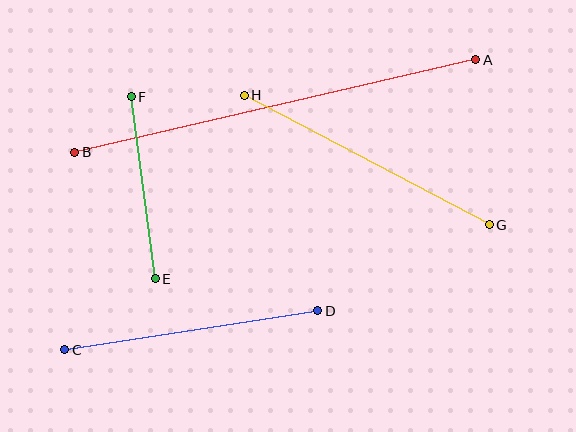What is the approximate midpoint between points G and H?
The midpoint is at approximately (367, 160) pixels.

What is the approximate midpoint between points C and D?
The midpoint is at approximately (191, 330) pixels.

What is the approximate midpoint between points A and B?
The midpoint is at approximately (275, 106) pixels.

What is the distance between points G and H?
The distance is approximately 277 pixels.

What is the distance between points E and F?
The distance is approximately 183 pixels.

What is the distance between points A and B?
The distance is approximately 411 pixels.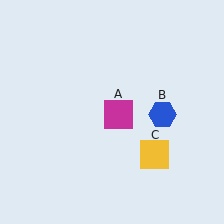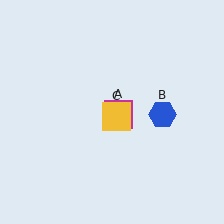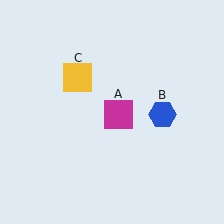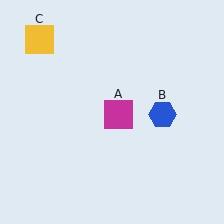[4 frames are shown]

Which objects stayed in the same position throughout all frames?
Magenta square (object A) and blue hexagon (object B) remained stationary.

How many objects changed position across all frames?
1 object changed position: yellow square (object C).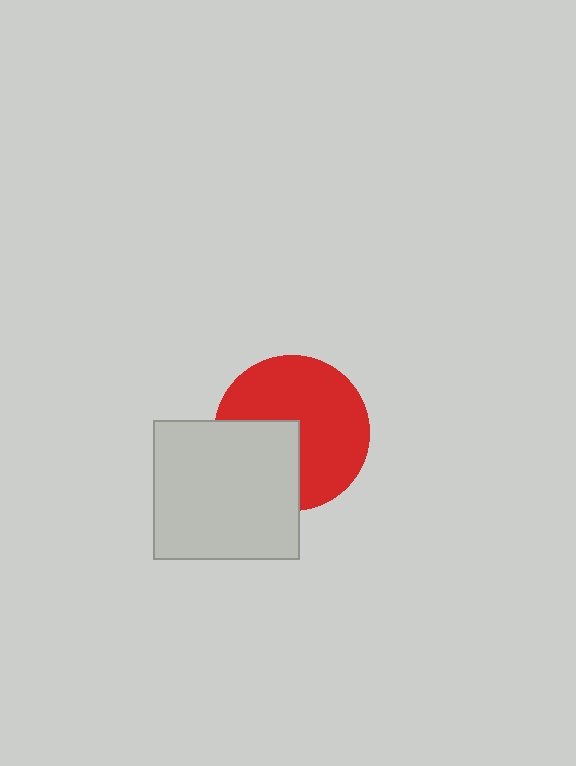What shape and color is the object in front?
The object in front is a light gray rectangle.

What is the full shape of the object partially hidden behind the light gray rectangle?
The partially hidden object is a red circle.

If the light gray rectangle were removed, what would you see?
You would see the complete red circle.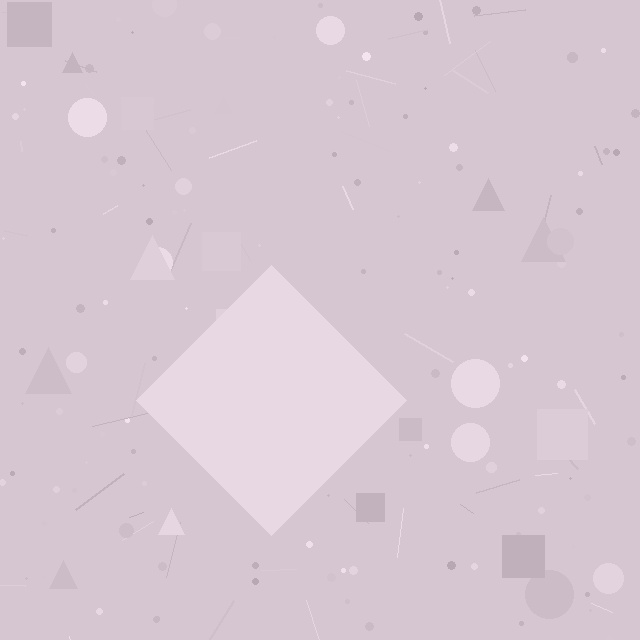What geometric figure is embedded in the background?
A diamond is embedded in the background.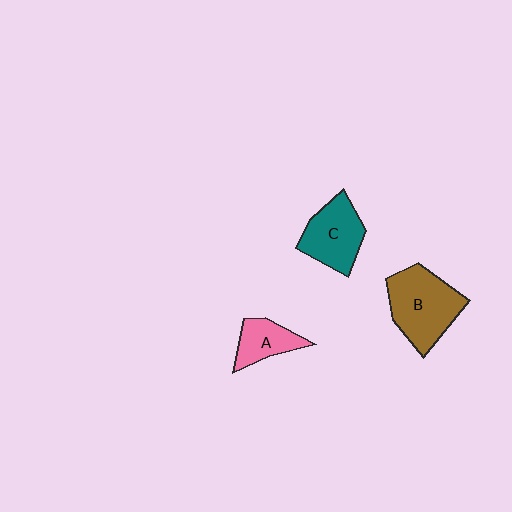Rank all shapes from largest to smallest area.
From largest to smallest: B (brown), C (teal), A (pink).